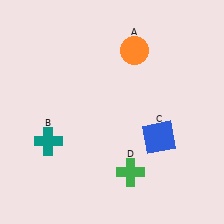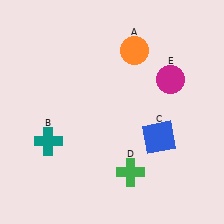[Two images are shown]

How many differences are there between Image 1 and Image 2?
There is 1 difference between the two images.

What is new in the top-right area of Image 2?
A magenta circle (E) was added in the top-right area of Image 2.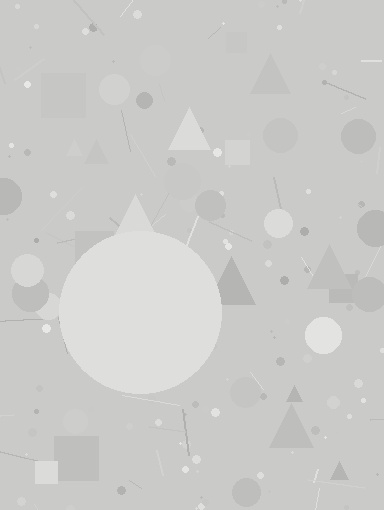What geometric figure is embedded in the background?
A circle is embedded in the background.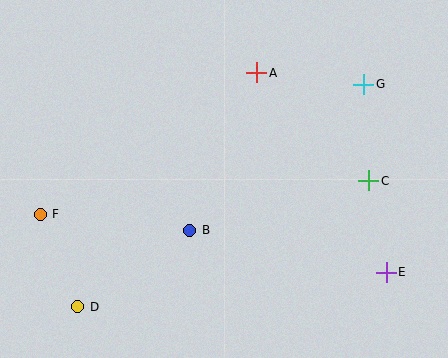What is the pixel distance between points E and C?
The distance between E and C is 93 pixels.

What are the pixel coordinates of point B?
Point B is at (190, 230).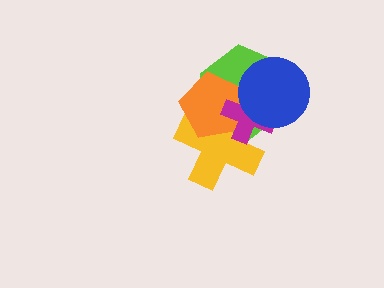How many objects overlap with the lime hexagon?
4 objects overlap with the lime hexagon.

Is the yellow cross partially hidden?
Yes, it is partially covered by another shape.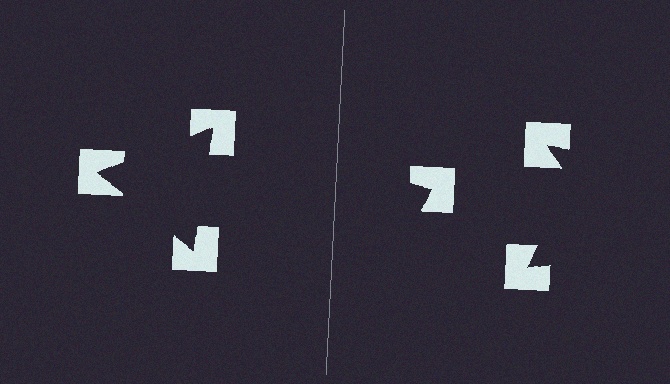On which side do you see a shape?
An illusory triangle appears on the left side. On the right side the wedge cuts are rotated, so no coherent shape forms.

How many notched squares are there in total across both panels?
6 — 3 on each side.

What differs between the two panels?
The notched squares are positioned identically on both sides; only the wedge orientations differ. On the left they align to a triangle; on the right they are misaligned.